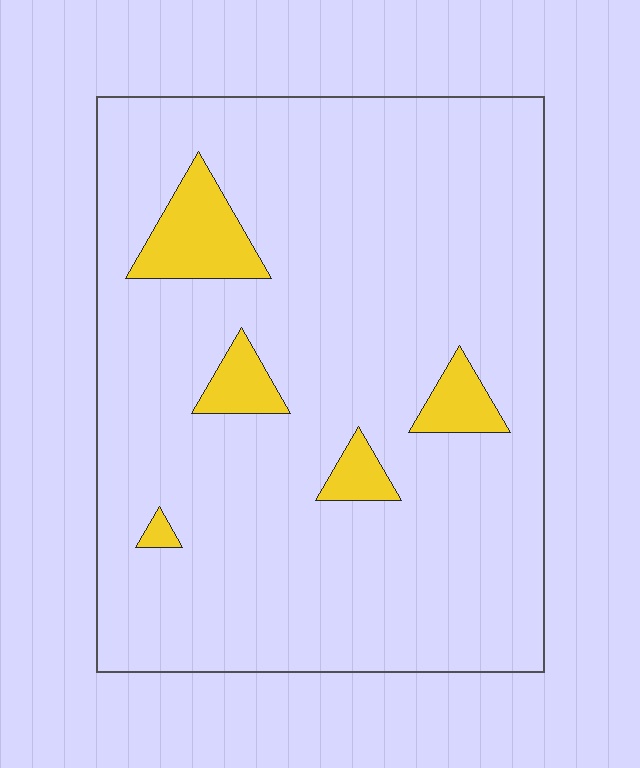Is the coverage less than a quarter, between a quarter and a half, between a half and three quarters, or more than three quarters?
Less than a quarter.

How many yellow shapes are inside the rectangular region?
5.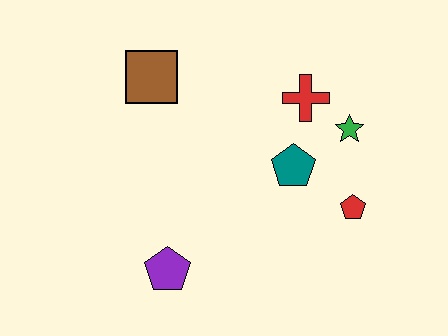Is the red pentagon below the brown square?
Yes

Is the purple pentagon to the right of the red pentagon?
No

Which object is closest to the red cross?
The green star is closest to the red cross.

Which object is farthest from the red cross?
The purple pentagon is farthest from the red cross.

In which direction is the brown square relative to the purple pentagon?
The brown square is above the purple pentagon.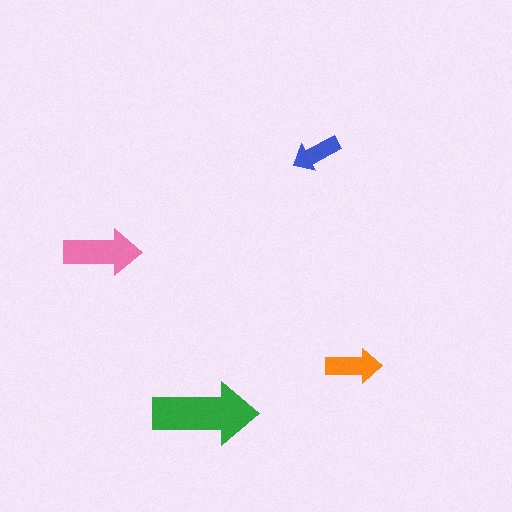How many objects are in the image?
There are 4 objects in the image.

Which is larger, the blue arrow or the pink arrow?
The pink one.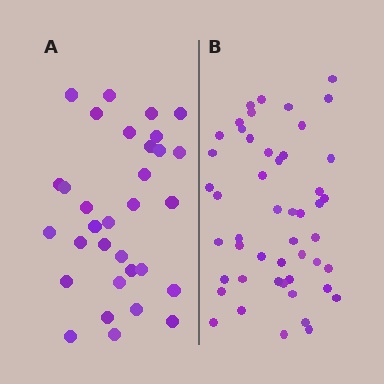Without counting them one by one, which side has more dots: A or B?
Region B (the right region) has more dots.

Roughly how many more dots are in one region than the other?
Region B has approximately 15 more dots than region A.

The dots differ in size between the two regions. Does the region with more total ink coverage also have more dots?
No. Region A has more total ink coverage because its dots are larger, but region B actually contains more individual dots. Total area can be misleading — the number of items is what matters here.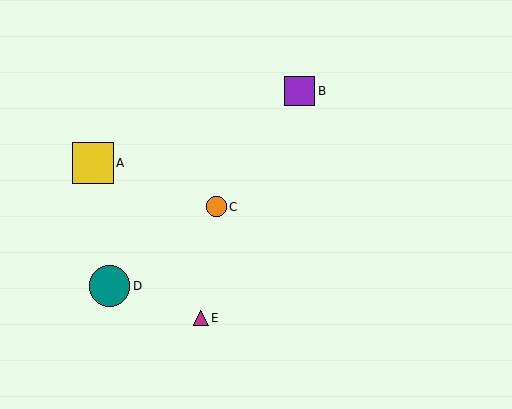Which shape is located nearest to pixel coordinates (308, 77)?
The purple square (labeled B) at (300, 91) is nearest to that location.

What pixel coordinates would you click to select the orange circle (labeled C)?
Click at (217, 207) to select the orange circle C.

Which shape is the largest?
The teal circle (labeled D) is the largest.